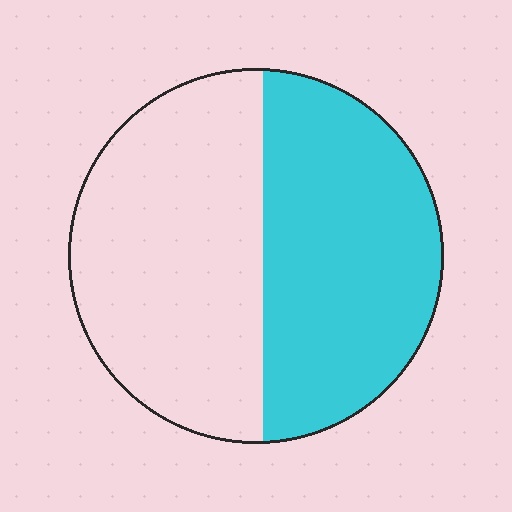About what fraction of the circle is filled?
About one half (1/2).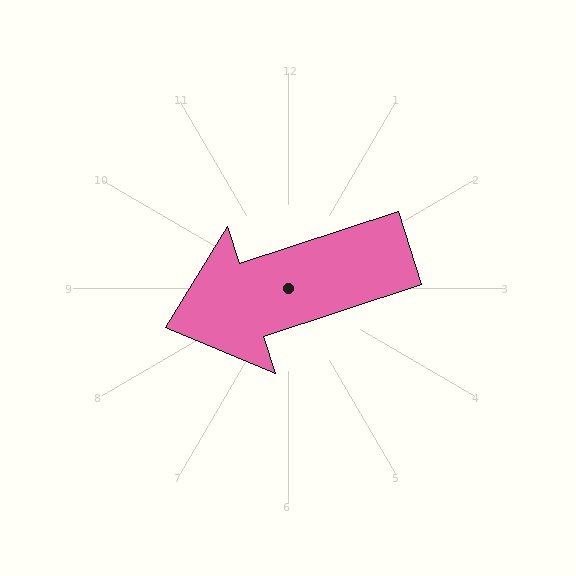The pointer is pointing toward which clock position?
Roughly 8 o'clock.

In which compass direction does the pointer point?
West.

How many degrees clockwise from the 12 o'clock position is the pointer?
Approximately 252 degrees.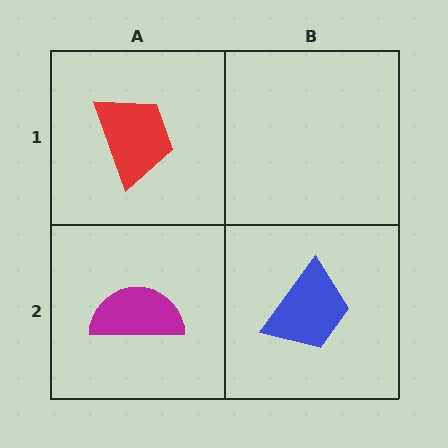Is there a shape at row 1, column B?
No, that cell is empty.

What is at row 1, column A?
A red trapezoid.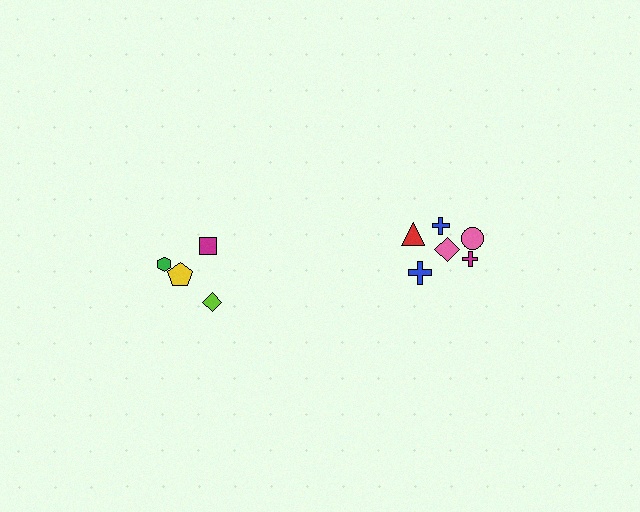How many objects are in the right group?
There are 6 objects.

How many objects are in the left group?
There are 4 objects.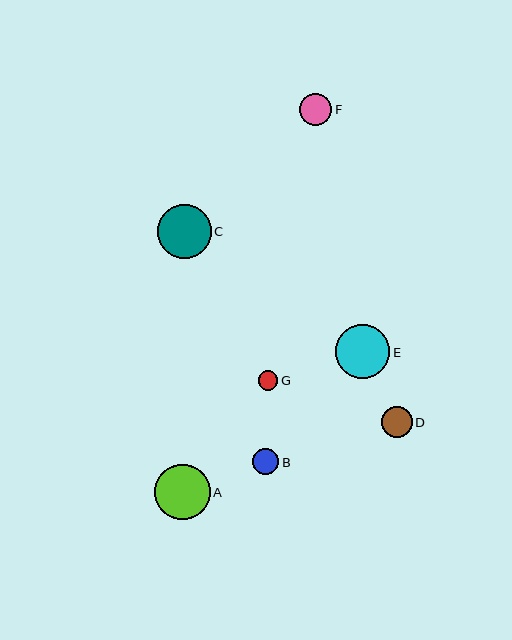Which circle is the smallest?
Circle G is the smallest with a size of approximately 20 pixels.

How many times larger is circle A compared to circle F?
Circle A is approximately 1.7 times the size of circle F.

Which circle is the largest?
Circle A is the largest with a size of approximately 56 pixels.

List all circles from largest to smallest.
From largest to smallest: A, E, C, F, D, B, G.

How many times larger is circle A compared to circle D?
Circle A is approximately 1.8 times the size of circle D.